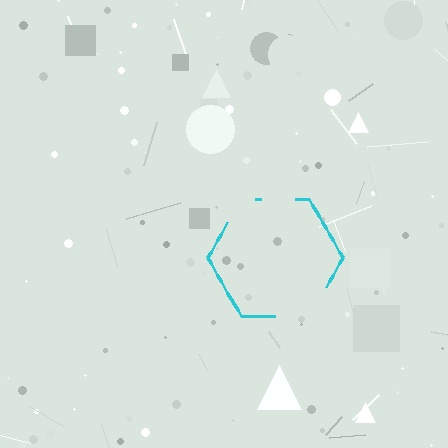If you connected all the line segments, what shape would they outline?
They would outline a hexagon.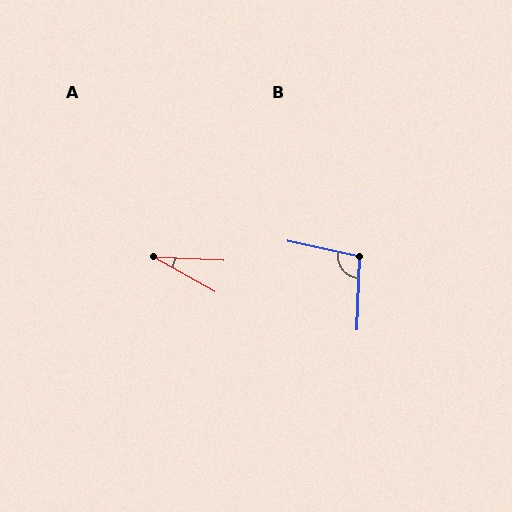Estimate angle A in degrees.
Approximately 26 degrees.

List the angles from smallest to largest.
A (26°), B (100°).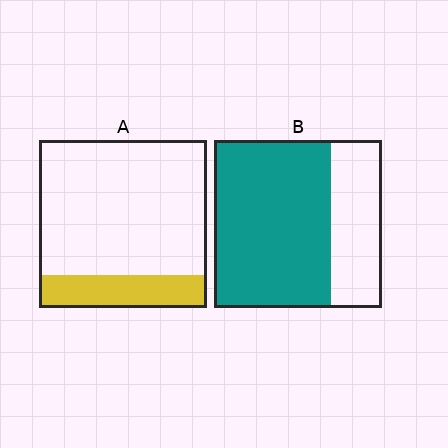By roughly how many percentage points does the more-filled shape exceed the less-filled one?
By roughly 50 percentage points (B over A).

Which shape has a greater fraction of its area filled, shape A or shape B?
Shape B.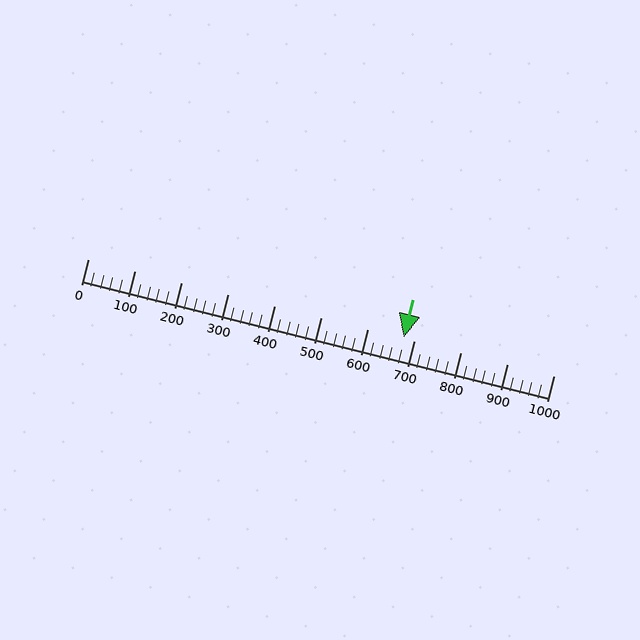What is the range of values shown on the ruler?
The ruler shows values from 0 to 1000.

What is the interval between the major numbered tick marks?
The major tick marks are spaced 100 units apart.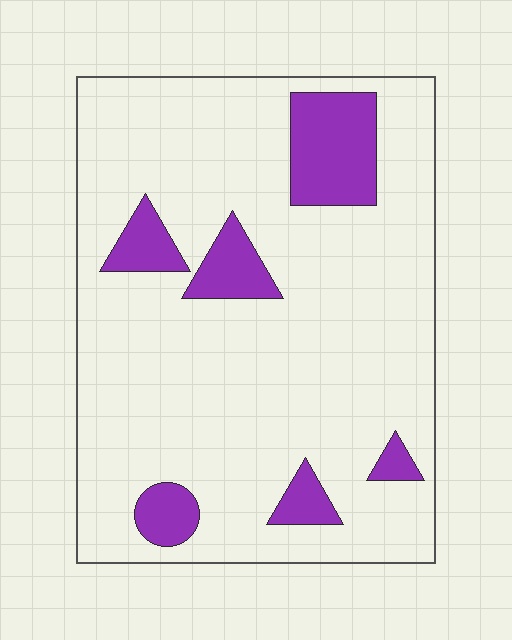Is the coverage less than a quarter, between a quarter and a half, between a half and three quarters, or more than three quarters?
Less than a quarter.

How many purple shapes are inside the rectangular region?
6.